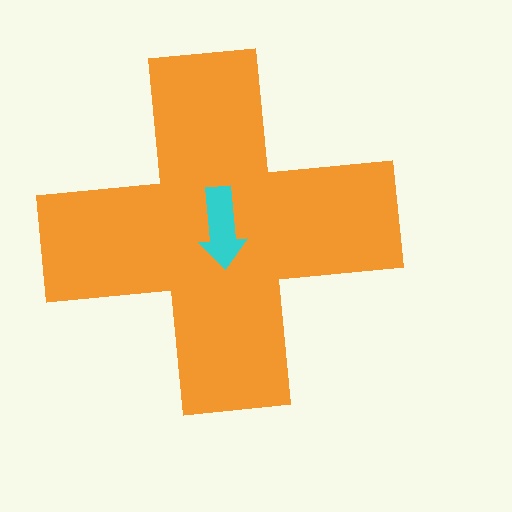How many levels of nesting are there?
2.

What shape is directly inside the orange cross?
The cyan arrow.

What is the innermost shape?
The cyan arrow.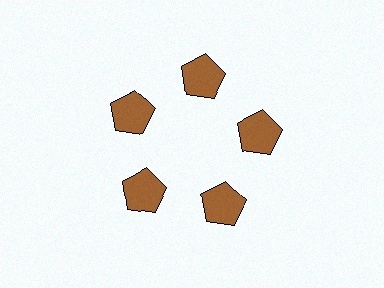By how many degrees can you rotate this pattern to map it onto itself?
The pattern maps onto itself every 72 degrees of rotation.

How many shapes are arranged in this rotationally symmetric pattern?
There are 5 shapes, arranged in 5 groups of 1.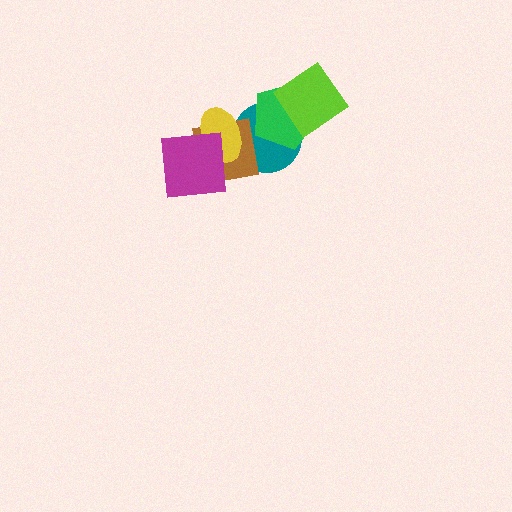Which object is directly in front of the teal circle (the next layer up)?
The green pentagon is directly in front of the teal circle.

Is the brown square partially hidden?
Yes, it is partially covered by another shape.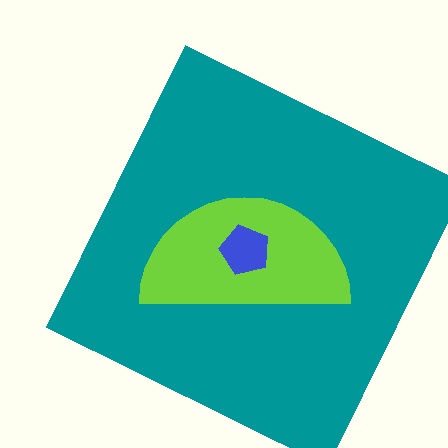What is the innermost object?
The blue pentagon.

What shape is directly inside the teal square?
The lime semicircle.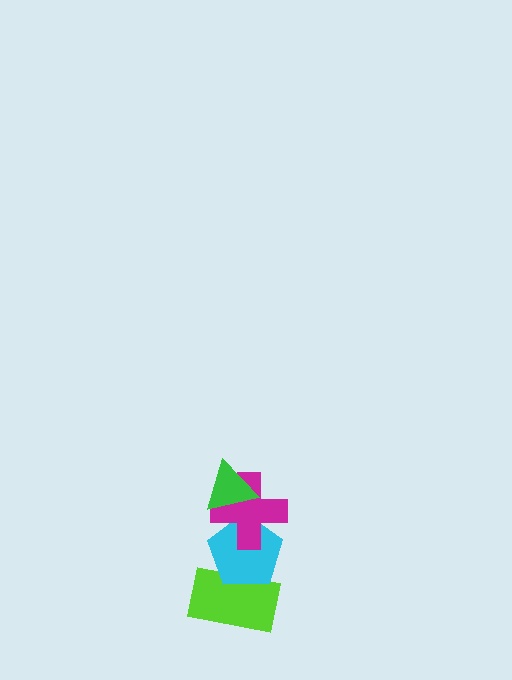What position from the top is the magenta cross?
The magenta cross is 2nd from the top.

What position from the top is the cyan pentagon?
The cyan pentagon is 3rd from the top.